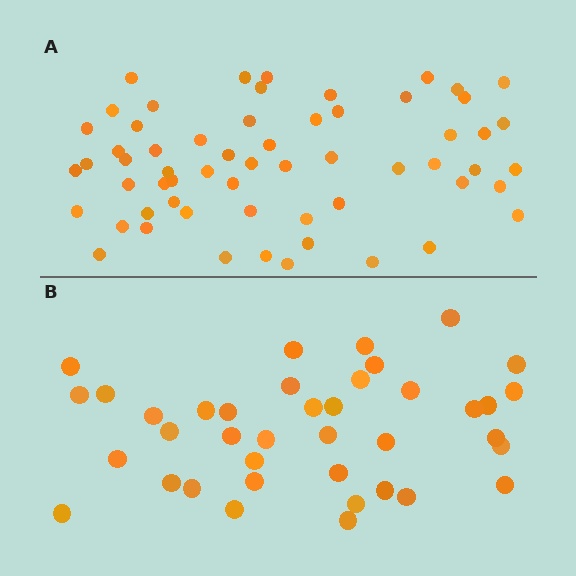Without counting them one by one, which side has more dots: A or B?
Region A (the top region) has more dots.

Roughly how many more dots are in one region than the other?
Region A has approximately 20 more dots than region B.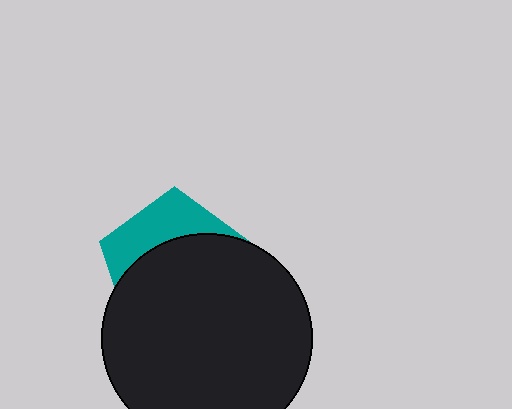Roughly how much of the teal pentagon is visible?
A small part of it is visible (roughly 33%).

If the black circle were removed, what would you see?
You would see the complete teal pentagon.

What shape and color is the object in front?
The object in front is a black circle.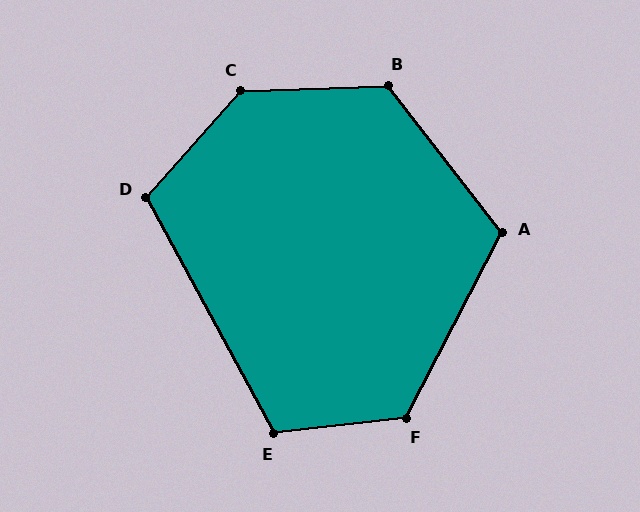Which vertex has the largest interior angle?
C, at approximately 133 degrees.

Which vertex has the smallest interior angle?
D, at approximately 110 degrees.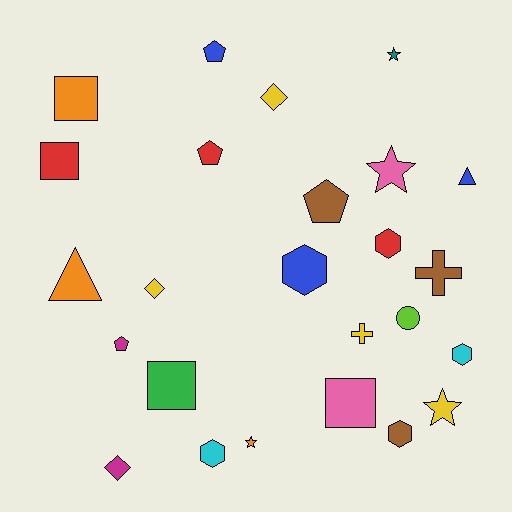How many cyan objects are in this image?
There are 2 cyan objects.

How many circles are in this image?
There is 1 circle.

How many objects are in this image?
There are 25 objects.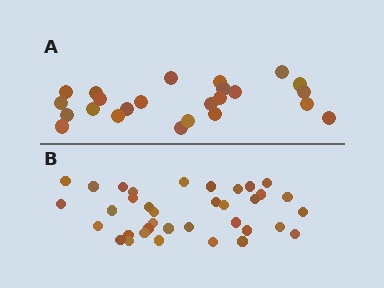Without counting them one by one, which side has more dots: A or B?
Region B (the bottom region) has more dots.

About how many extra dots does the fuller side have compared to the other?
Region B has roughly 12 or so more dots than region A.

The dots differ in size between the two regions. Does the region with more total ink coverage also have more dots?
No. Region A has more total ink coverage because its dots are larger, but region B actually contains more individual dots. Total area can be misleading — the number of items is what matters here.